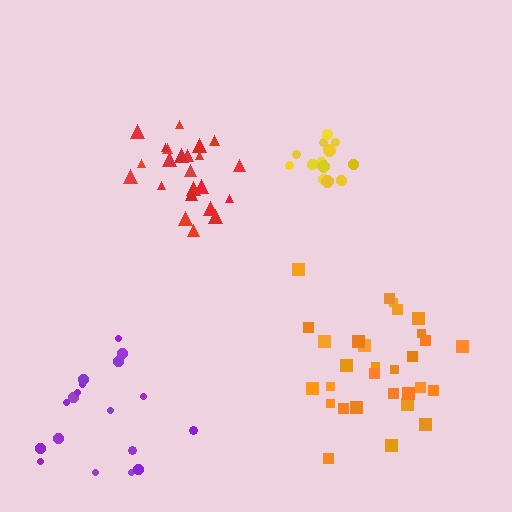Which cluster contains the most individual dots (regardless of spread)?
Orange (30).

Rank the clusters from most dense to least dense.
yellow, red, orange, purple.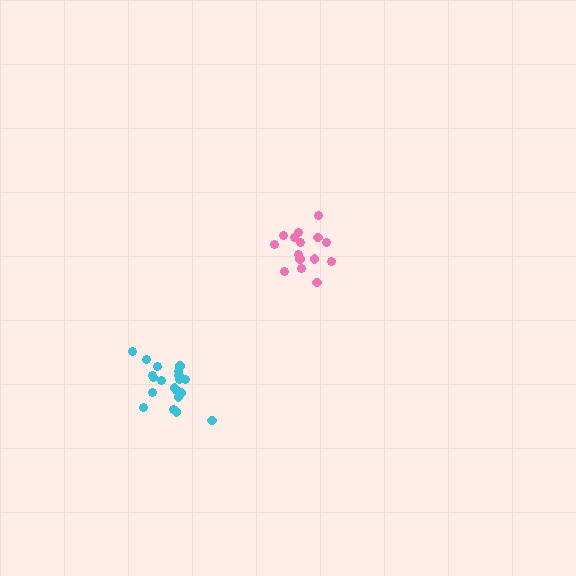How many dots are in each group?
Group 1: 20 dots, Group 2: 15 dots (35 total).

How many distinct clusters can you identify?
There are 2 distinct clusters.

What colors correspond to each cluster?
The clusters are colored: cyan, pink.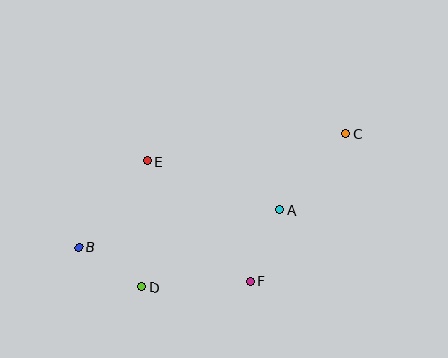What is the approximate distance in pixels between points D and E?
The distance between D and E is approximately 126 pixels.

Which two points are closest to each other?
Points B and D are closest to each other.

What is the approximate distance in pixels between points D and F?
The distance between D and F is approximately 109 pixels.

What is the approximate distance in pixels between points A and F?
The distance between A and F is approximately 77 pixels.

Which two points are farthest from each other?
Points B and C are farthest from each other.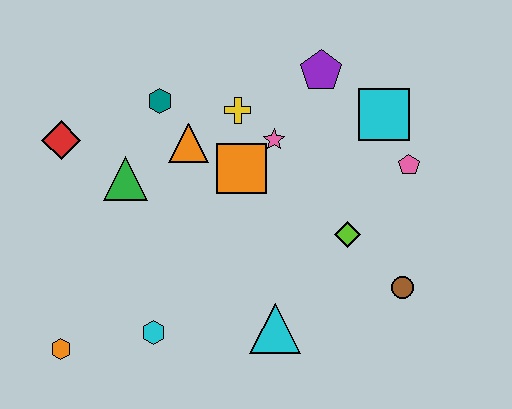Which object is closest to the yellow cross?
The pink star is closest to the yellow cross.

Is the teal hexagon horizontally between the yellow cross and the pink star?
No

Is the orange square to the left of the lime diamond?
Yes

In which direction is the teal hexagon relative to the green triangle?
The teal hexagon is above the green triangle.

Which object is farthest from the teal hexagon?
The brown circle is farthest from the teal hexagon.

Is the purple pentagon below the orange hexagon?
No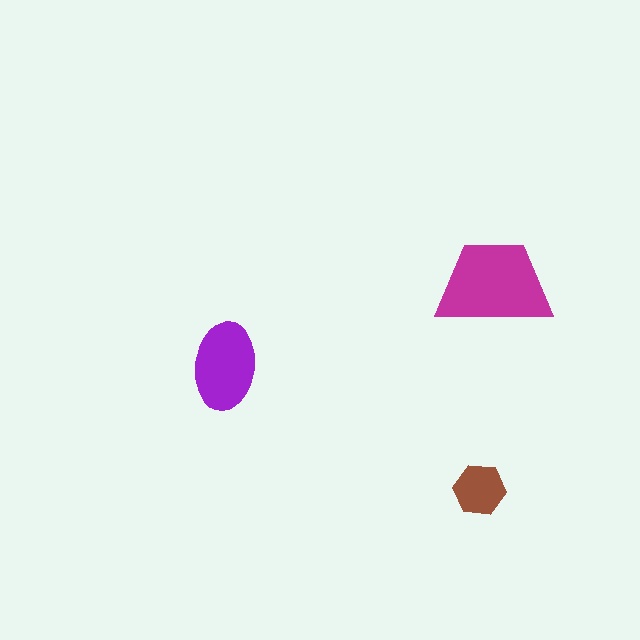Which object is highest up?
The magenta trapezoid is topmost.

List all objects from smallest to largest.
The brown hexagon, the purple ellipse, the magenta trapezoid.